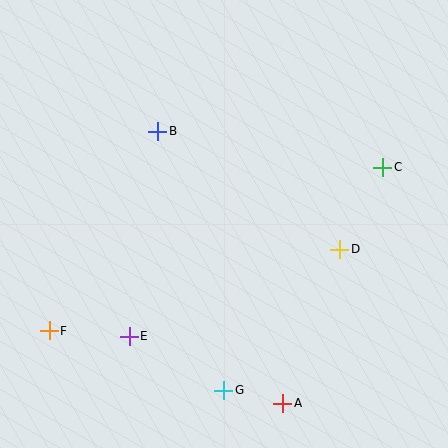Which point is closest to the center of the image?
Point B at (158, 131) is closest to the center.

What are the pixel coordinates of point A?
Point A is at (283, 403).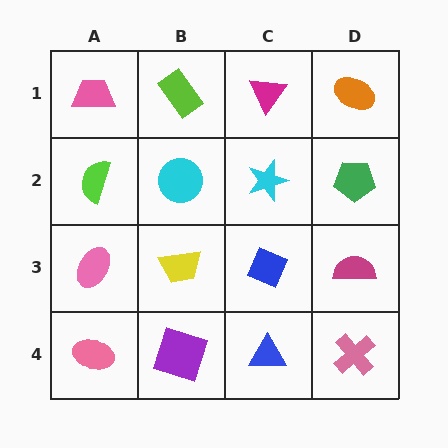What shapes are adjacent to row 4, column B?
A yellow trapezoid (row 3, column B), a pink ellipse (row 4, column A), a blue triangle (row 4, column C).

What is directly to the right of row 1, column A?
A lime rectangle.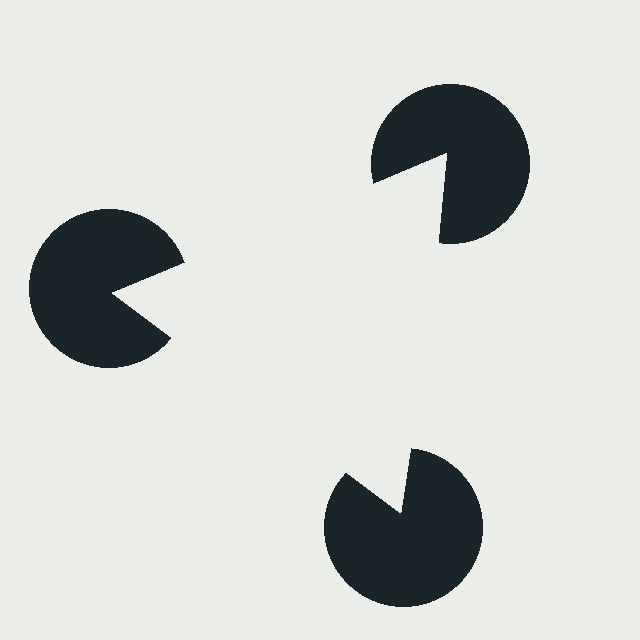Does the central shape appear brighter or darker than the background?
It typically appears slightly brighter than the background, even though no actual brightness change is drawn.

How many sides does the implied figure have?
3 sides.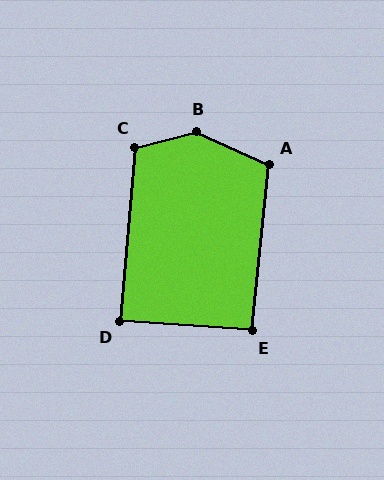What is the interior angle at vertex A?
Approximately 108 degrees (obtuse).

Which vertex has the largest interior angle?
B, at approximately 141 degrees.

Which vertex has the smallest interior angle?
D, at approximately 89 degrees.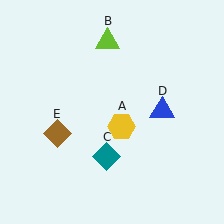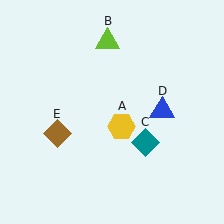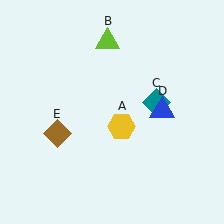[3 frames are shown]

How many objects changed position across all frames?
1 object changed position: teal diamond (object C).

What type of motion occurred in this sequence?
The teal diamond (object C) rotated counterclockwise around the center of the scene.